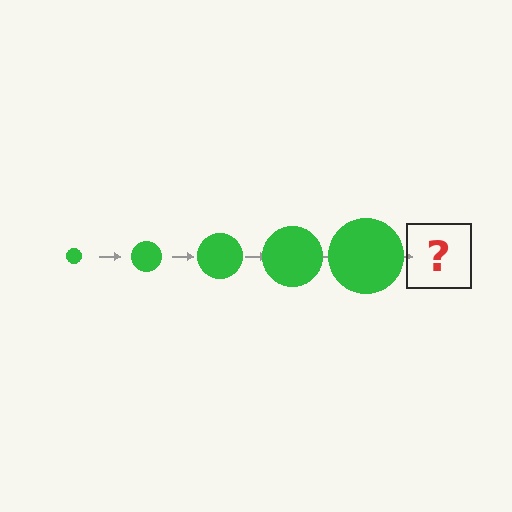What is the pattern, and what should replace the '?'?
The pattern is that the circle gets progressively larger each step. The '?' should be a green circle, larger than the previous one.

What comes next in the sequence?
The next element should be a green circle, larger than the previous one.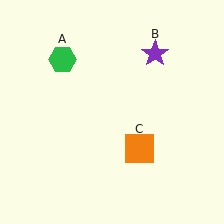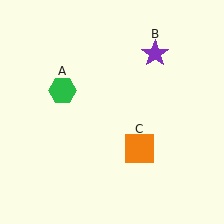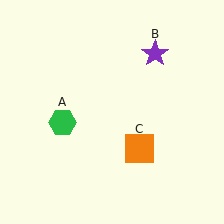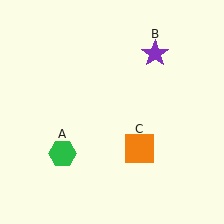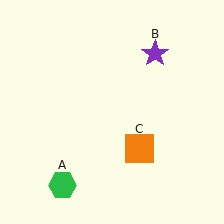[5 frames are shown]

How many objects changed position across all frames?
1 object changed position: green hexagon (object A).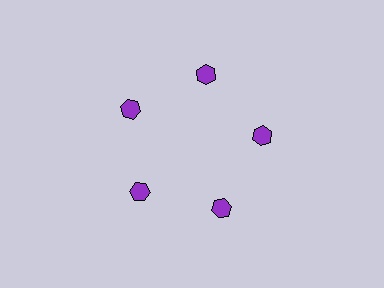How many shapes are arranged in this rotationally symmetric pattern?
There are 5 shapes, arranged in 5 groups of 1.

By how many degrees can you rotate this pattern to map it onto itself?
The pattern maps onto itself every 72 degrees of rotation.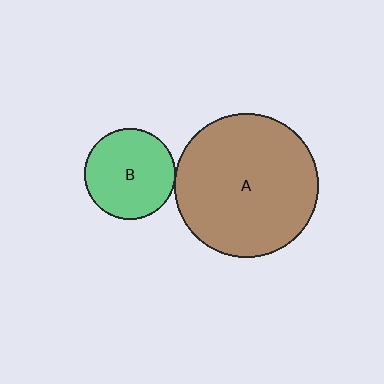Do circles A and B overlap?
Yes.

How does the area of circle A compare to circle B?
Approximately 2.5 times.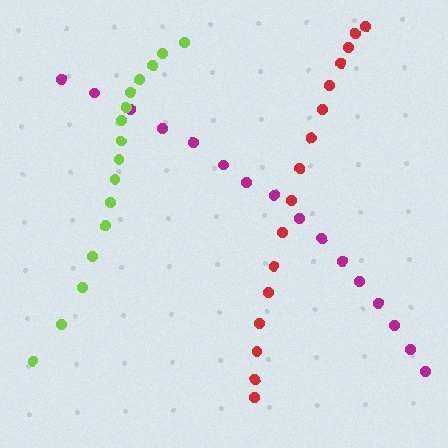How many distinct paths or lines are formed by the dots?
There are 3 distinct paths.